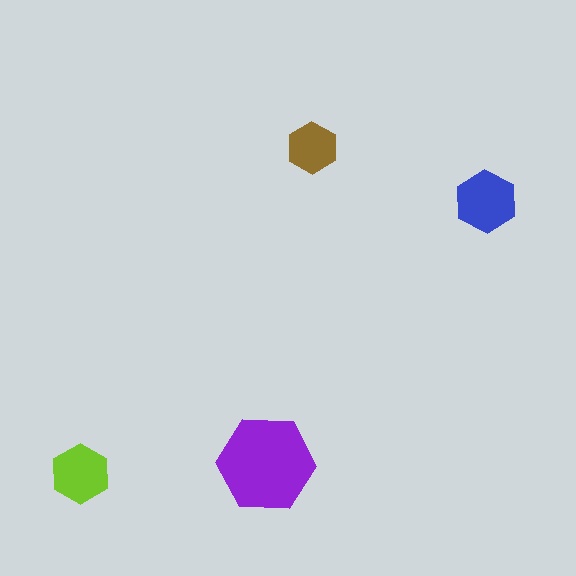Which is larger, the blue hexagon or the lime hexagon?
The blue one.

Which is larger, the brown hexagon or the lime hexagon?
The lime one.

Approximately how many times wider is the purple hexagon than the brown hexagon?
About 2 times wider.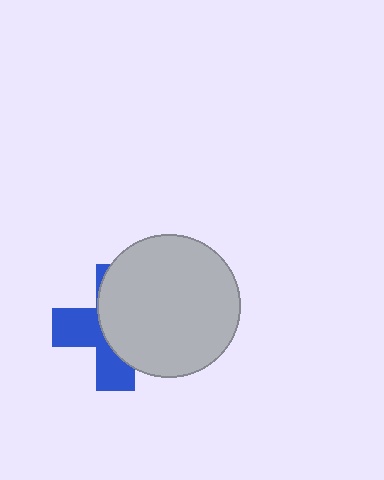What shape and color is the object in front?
The object in front is a light gray circle.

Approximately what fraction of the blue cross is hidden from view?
Roughly 57% of the blue cross is hidden behind the light gray circle.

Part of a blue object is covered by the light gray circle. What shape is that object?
It is a cross.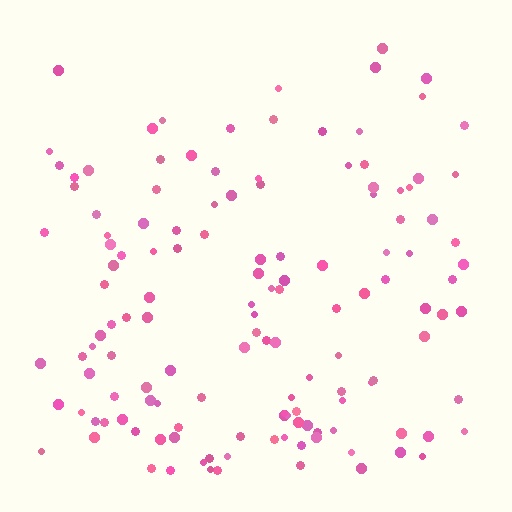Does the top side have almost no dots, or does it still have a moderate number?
Still a moderate number, just noticeably fewer than the bottom.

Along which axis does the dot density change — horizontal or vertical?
Vertical.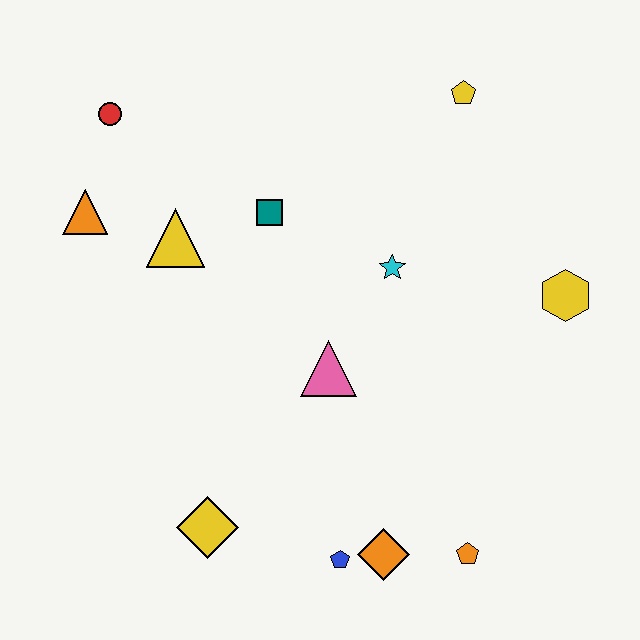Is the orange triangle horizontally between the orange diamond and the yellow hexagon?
No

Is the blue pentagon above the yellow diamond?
No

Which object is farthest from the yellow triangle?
The orange pentagon is farthest from the yellow triangle.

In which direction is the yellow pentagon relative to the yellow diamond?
The yellow pentagon is above the yellow diamond.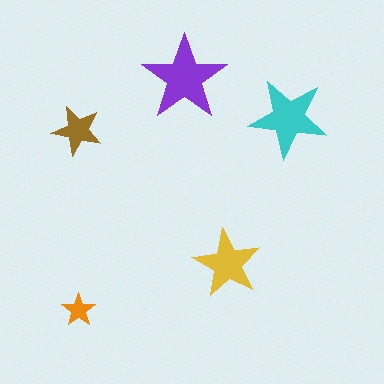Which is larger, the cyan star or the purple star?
The purple one.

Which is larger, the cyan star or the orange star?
The cyan one.